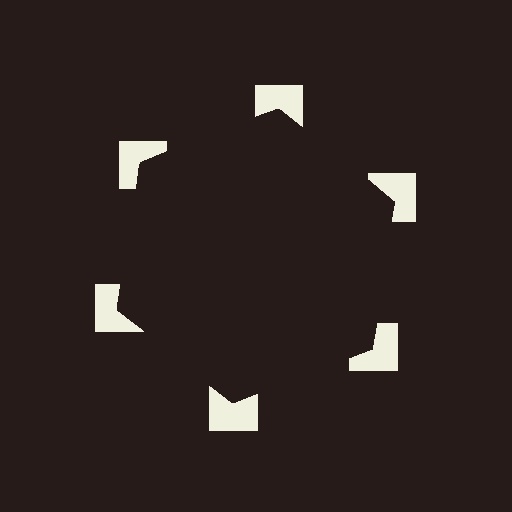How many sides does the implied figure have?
6 sides.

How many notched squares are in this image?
There are 6 — one at each vertex of the illusory hexagon.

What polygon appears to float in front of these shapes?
An illusory hexagon — its edges are inferred from the aligned wedge cuts in the notched squares, not physically drawn.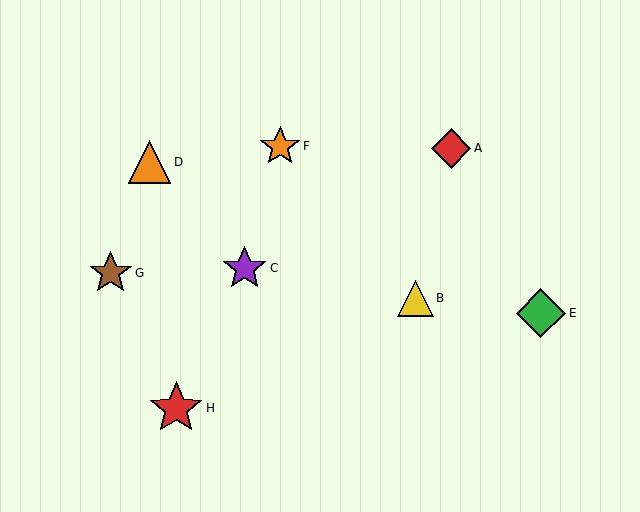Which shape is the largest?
The red star (labeled H) is the largest.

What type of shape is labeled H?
Shape H is a red star.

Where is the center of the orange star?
The center of the orange star is at (280, 146).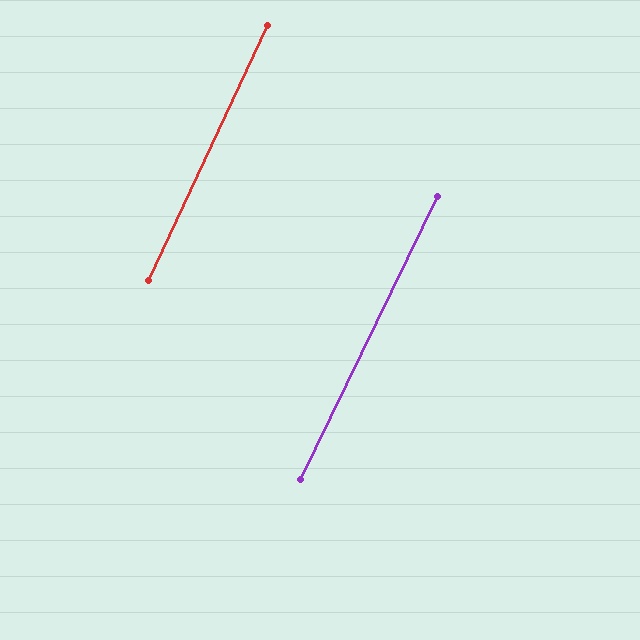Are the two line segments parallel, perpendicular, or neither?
Parallel — their directions differ by only 0.7°.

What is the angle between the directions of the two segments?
Approximately 1 degree.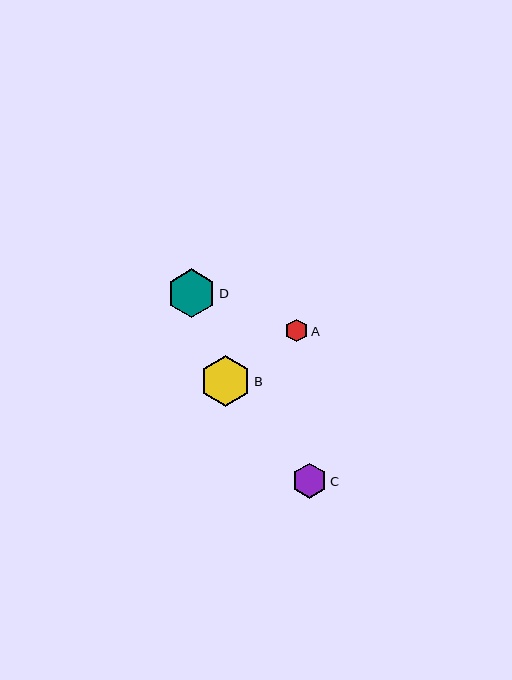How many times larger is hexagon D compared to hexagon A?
Hexagon D is approximately 2.2 times the size of hexagon A.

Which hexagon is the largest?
Hexagon B is the largest with a size of approximately 51 pixels.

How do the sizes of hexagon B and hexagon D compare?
Hexagon B and hexagon D are approximately the same size.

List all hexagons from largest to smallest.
From largest to smallest: B, D, C, A.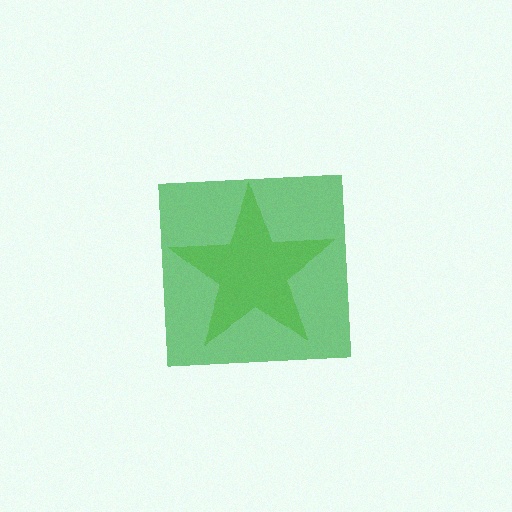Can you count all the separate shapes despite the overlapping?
Yes, there are 2 separate shapes.